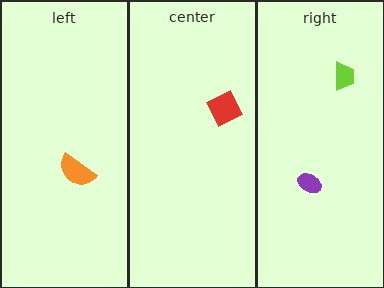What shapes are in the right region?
The purple ellipse, the lime trapezoid.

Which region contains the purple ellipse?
The right region.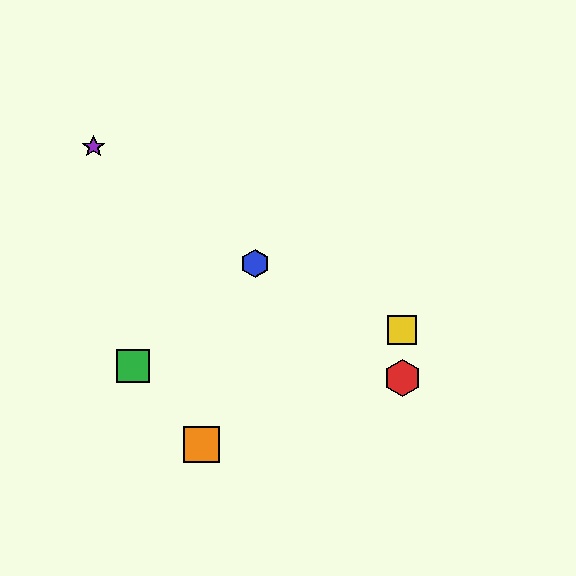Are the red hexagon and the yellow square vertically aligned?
Yes, both are at x≈402.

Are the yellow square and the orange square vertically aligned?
No, the yellow square is at x≈402 and the orange square is at x≈202.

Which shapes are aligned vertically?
The red hexagon, the yellow square are aligned vertically.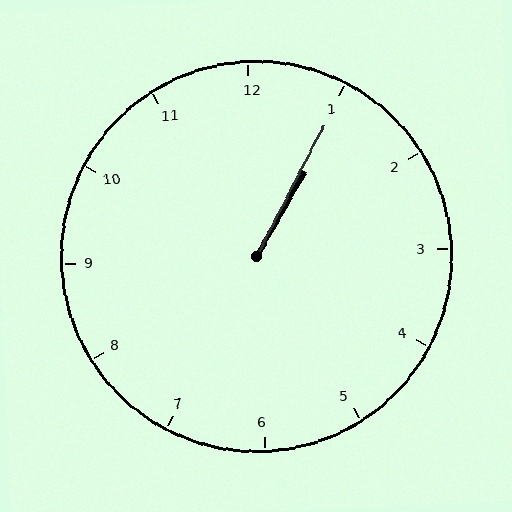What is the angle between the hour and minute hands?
Approximately 2 degrees.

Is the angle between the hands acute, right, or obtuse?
It is acute.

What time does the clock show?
1:05.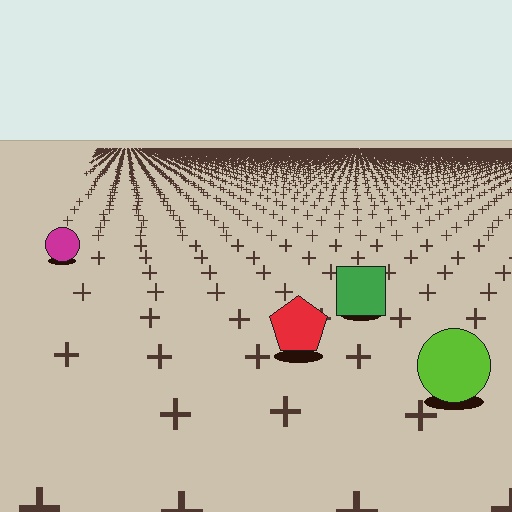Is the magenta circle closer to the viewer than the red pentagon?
No. The red pentagon is closer — you can tell from the texture gradient: the ground texture is coarser near it.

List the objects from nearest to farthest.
From nearest to farthest: the lime circle, the red pentagon, the green square, the magenta circle.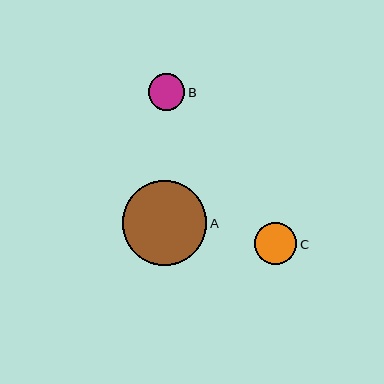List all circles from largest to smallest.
From largest to smallest: A, C, B.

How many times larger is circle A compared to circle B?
Circle A is approximately 2.3 times the size of circle B.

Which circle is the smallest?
Circle B is the smallest with a size of approximately 36 pixels.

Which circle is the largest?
Circle A is the largest with a size of approximately 84 pixels.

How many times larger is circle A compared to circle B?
Circle A is approximately 2.3 times the size of circle B.